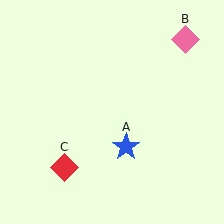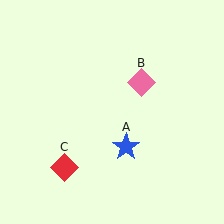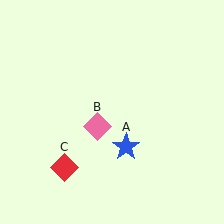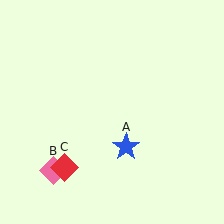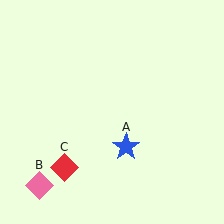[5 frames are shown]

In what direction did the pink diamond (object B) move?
The pink diamond (object B) moved down and to the left.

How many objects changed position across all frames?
1 object changed position: pink diamond (object B).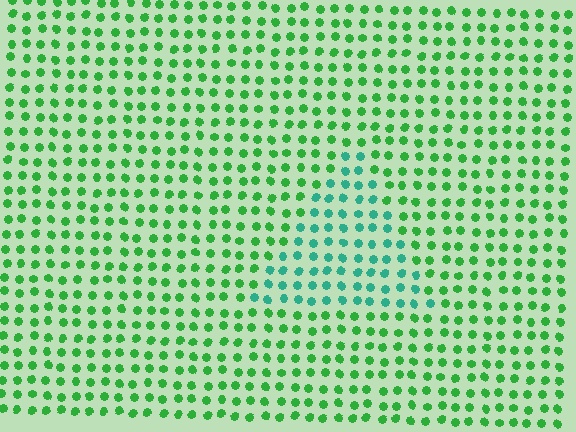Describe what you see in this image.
The image is filled with small green elements in a uniform arrangement. A triangle-shaped region is visible where the elements are tinted to a slightly different hue, forming a subtle color boundary.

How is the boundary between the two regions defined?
The boundary is defined purely by a slight shift in hue (about 38 degrees). Spacing, size, and orientation are identical on both sides.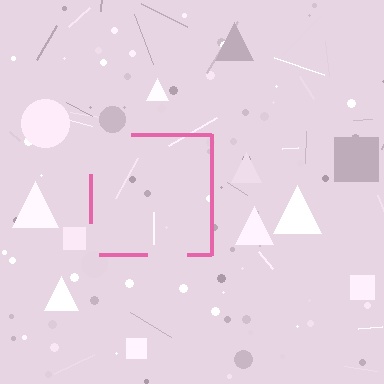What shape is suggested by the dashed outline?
The dashed outline suggests a square.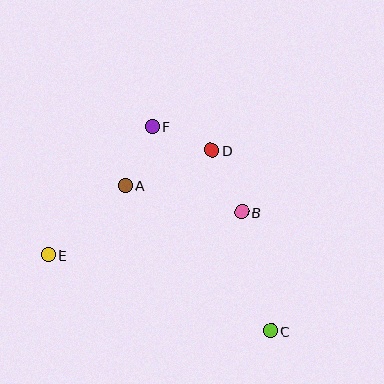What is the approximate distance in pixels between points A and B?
The distance between A and B is approximately 119 pixels.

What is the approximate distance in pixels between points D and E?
The distance between D and E is approximately 194 pixels.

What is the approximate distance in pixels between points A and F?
The distance between A and F is approximately 65 pixels.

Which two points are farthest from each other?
Points C and F are farthest from each other.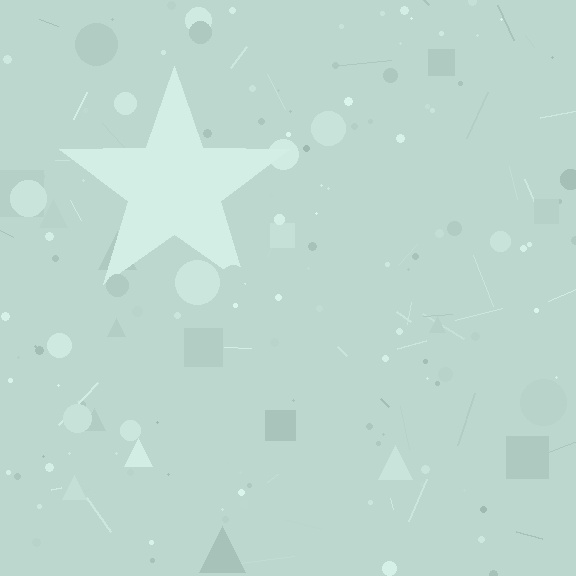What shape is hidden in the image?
A star is hidden in the image.